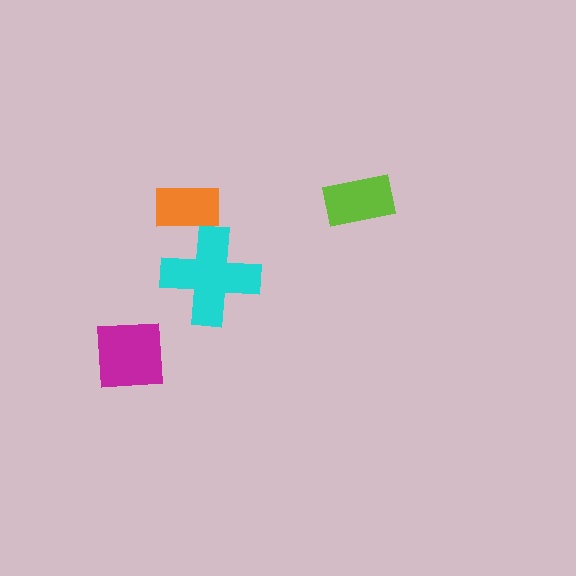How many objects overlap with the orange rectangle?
1 object overlaps with the orange rectangle.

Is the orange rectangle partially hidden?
Yes, it is partially covered by another shape.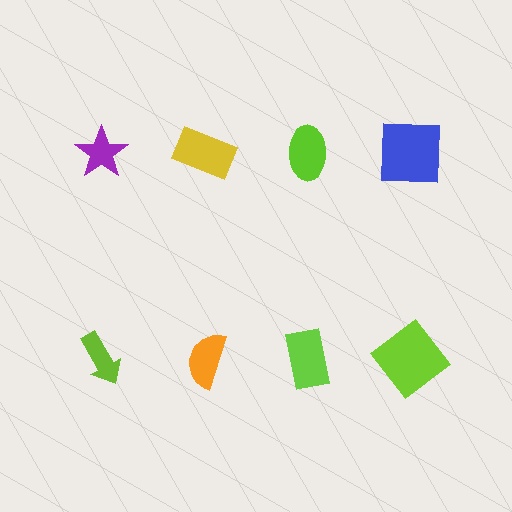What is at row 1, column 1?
A purple star.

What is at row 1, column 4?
A blue square.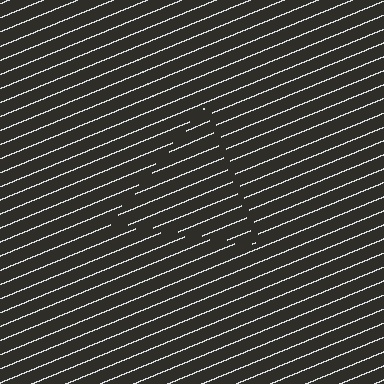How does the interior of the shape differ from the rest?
The interior of the shape contains the same grating, shifted by half a period — the contour is defined by the phase discontinuity where line-ends from the inner and outer gratings abut.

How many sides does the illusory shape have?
3 sides — the line-ends trace a triangle.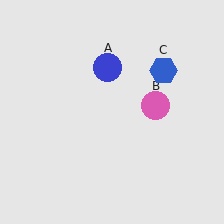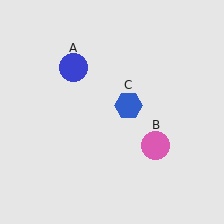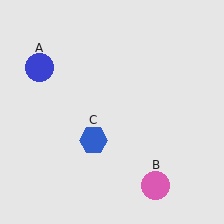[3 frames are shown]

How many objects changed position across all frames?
3 objects changed position: blue circle (object A), pink circle (object B), blue hexagon (object C).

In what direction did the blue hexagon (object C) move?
The blue hexagon (object C) moved down and to the left.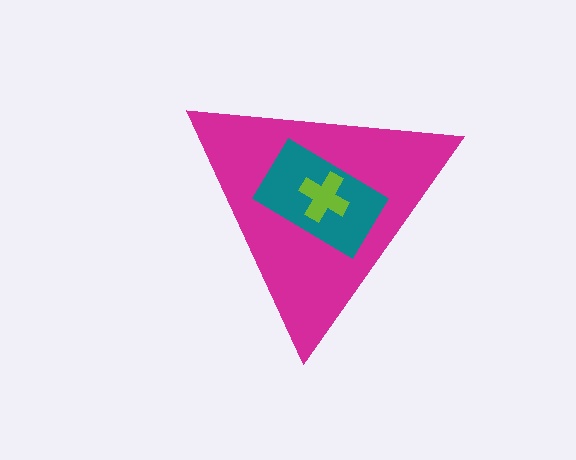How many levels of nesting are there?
3.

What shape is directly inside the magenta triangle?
The teal rectangle.